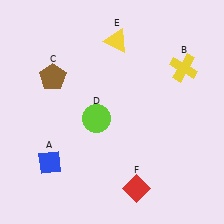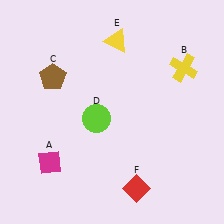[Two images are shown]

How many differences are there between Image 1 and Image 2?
There is 1 difference between the two images.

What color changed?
The diamond (A) changed from blue in Image 1 to magenta in Image 2.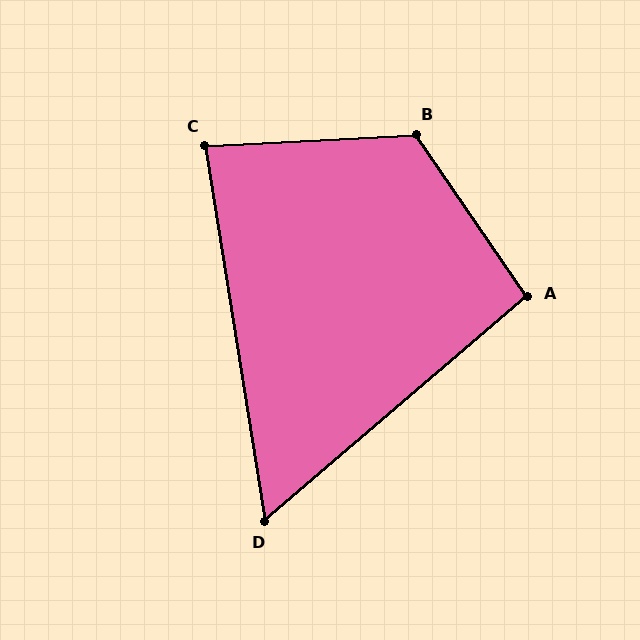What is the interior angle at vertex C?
Approximately 84 degrees (acute).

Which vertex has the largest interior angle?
B, at approximately 122 degrees.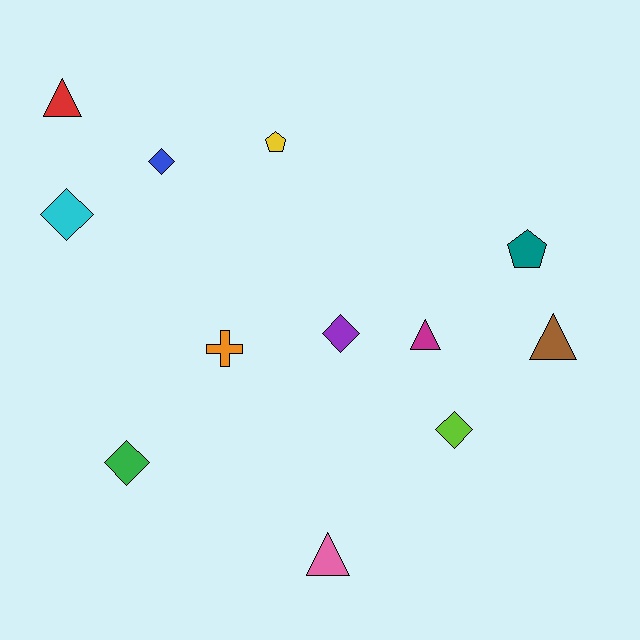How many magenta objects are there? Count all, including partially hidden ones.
There is 1 magenta object.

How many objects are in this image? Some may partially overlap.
There are 12 objects.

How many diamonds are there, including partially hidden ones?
There are 5 diamonds.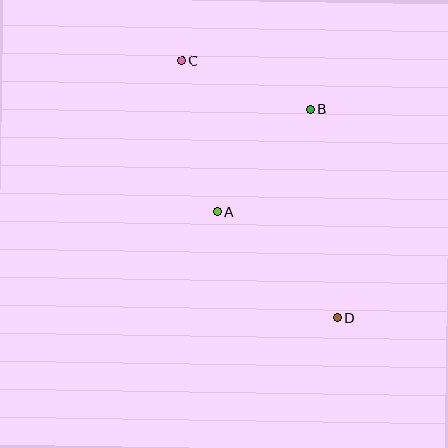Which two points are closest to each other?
Points B and C are closest to each other.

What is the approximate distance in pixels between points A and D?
The distance between A and D is approximately 160 pixels.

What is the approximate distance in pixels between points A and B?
The distance between A and B is approximately 138 pixels.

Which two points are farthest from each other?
Points C and D are farthest from each other.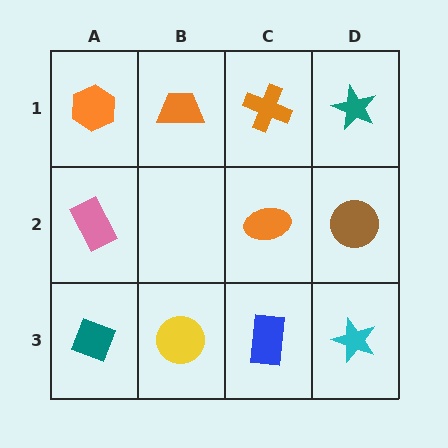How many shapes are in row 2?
3 shapes.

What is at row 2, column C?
An orange ellipse.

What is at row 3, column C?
A blue rectangle.